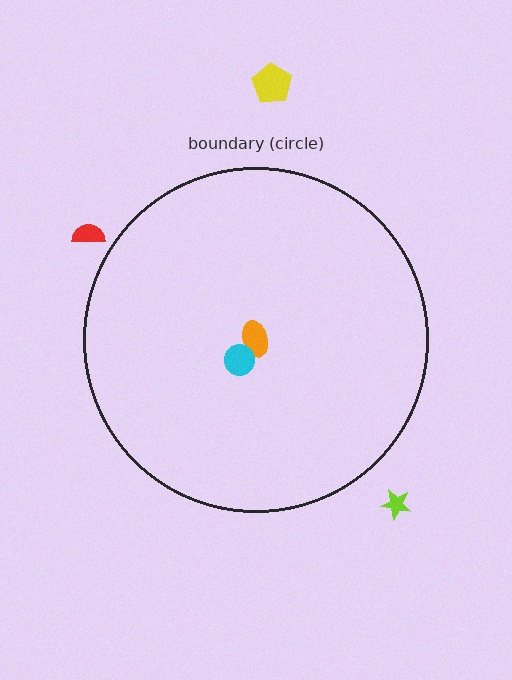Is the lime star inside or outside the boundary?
Outside.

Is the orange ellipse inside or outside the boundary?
Inside.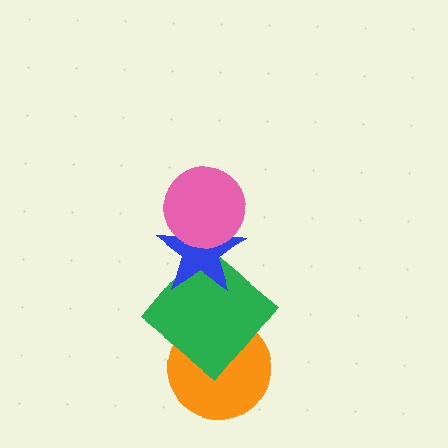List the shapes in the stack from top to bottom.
From top to bottom: the pink circle, the blue star, the green diamond, the orange circle.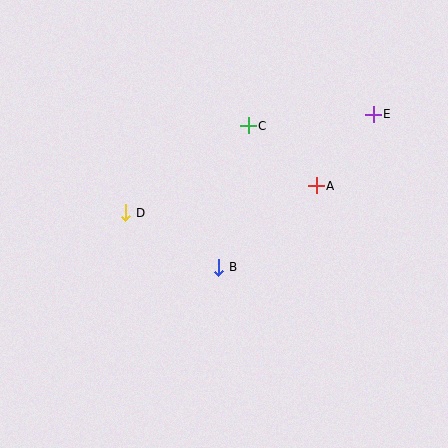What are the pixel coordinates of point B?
Point B is at (219, 267).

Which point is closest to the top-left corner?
Point D is closest to the top-left corner.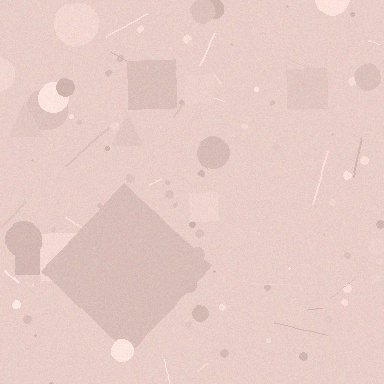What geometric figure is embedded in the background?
A diamond is embedded in the background.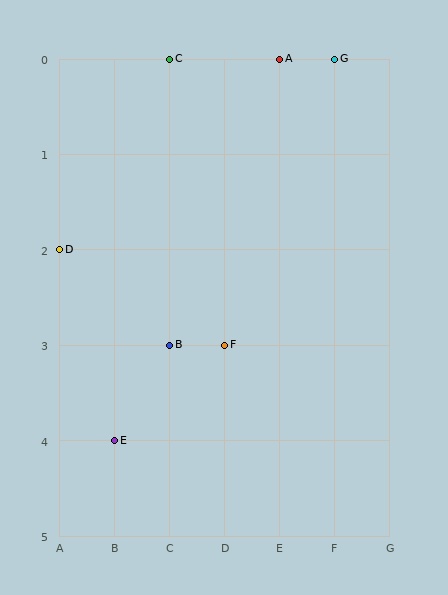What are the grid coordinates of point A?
Point A is at grid coordinates (E, 0).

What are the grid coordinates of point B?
Point B is at grid coordinates (C, 3).